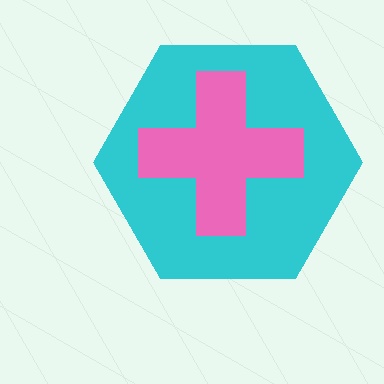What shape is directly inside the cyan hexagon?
The pink cross.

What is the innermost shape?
The pink cross.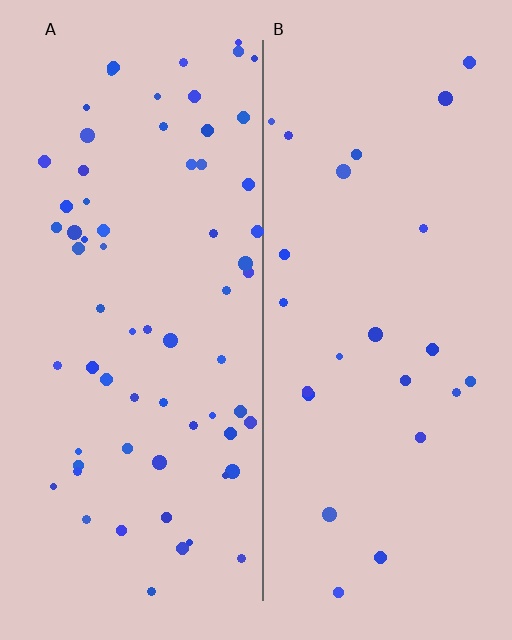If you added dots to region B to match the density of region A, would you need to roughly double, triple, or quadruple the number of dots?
Approximately triple.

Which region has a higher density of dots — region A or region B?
A (the left).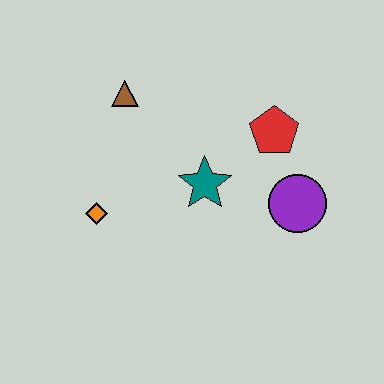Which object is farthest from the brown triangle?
The purple circle is farthest from the brown triangle.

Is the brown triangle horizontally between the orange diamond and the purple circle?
Yes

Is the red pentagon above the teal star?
Yes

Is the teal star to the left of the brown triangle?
No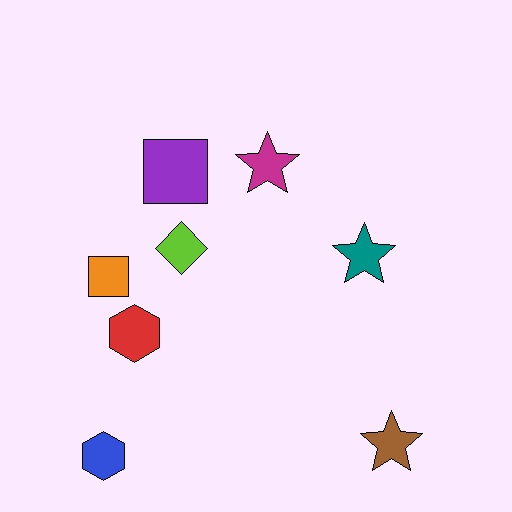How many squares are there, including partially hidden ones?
There are 2 squares.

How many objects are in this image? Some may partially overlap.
There are 8 objects.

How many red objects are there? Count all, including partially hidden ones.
There is 1 red object.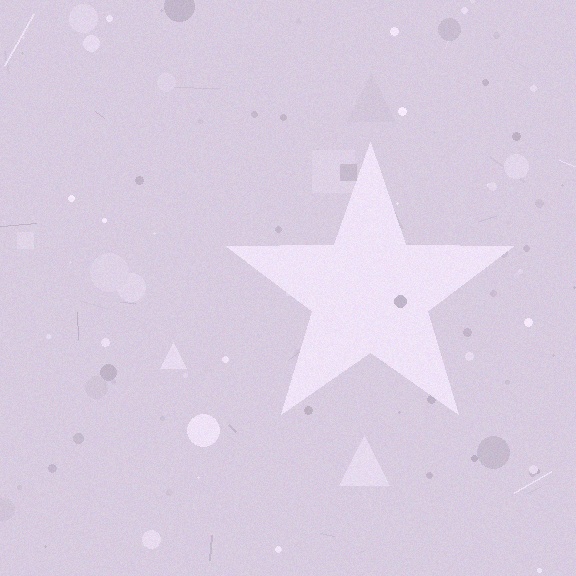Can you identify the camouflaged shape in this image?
The camouflaged shape is a star.